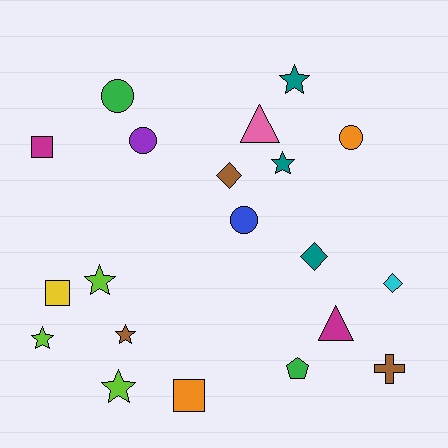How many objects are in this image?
There are 20 objects.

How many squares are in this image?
There are 3 squares.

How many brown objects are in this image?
There are 3 brown objects.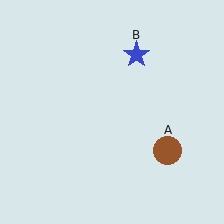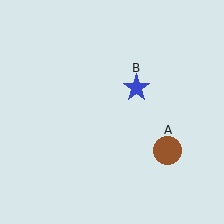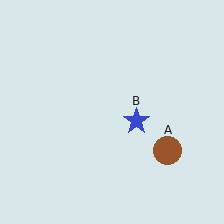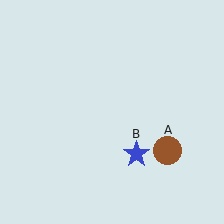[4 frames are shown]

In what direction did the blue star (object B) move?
The blue star (object B) moved down.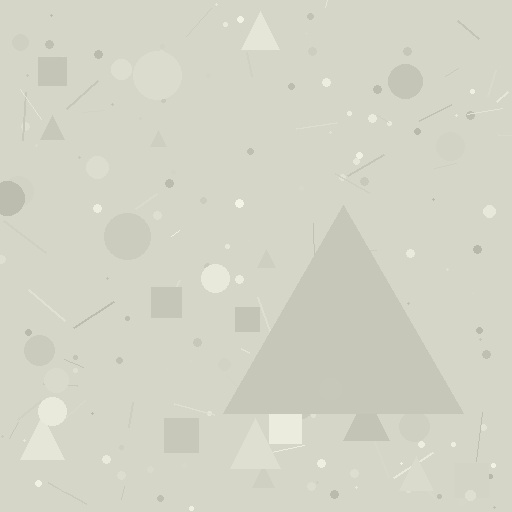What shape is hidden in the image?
A triangle is hidden in the image.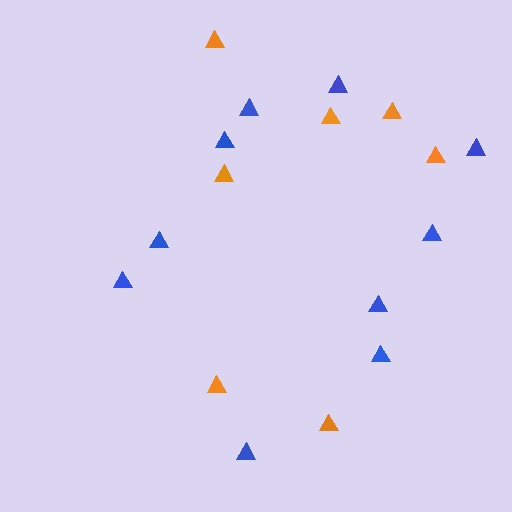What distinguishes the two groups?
There are 2 groups: one group of orange triangles (7) and one group of blue triangles (10).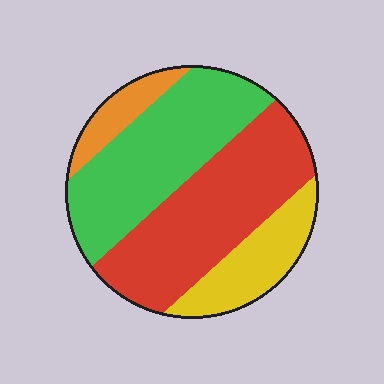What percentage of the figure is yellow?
Yellow takes up about one sixth (1/6) of the figure.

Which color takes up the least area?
Orange, at roughly 10%.